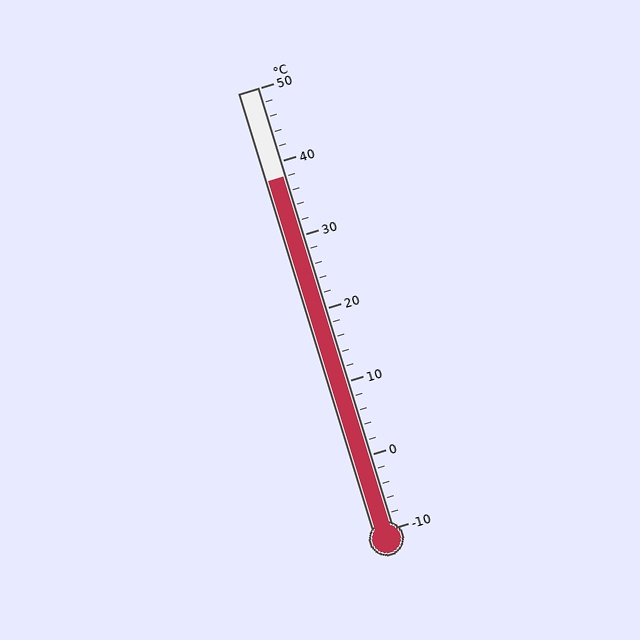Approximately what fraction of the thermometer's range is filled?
The thermometer is filled to approximately 80% of its range.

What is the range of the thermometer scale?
The thermometer scale ranges from -10°C to 50°C.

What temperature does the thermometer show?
The thermometer shows approximately 38°C.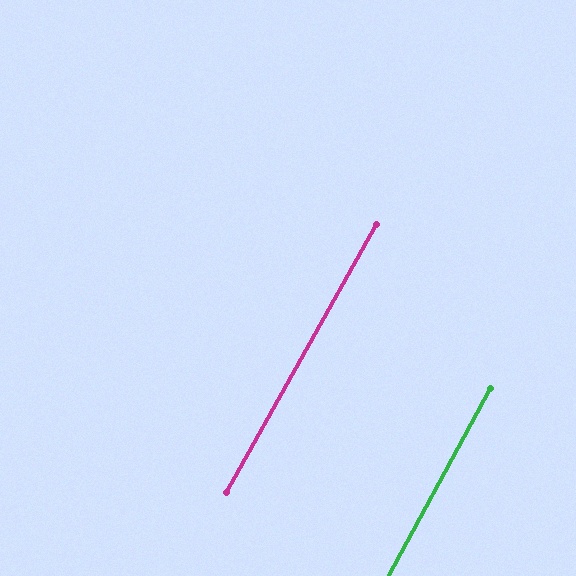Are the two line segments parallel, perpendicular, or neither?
Parallel — their directions differ by only 0.9°.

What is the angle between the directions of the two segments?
Approximately 1 degree.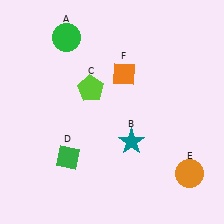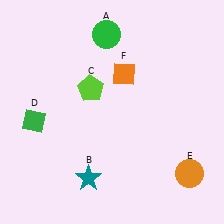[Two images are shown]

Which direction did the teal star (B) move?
The teal star (B) moved left.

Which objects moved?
The objects that moved are: the green circle (A), the teal star (B), the green diamond (D).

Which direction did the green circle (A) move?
The green circle (A) moved right.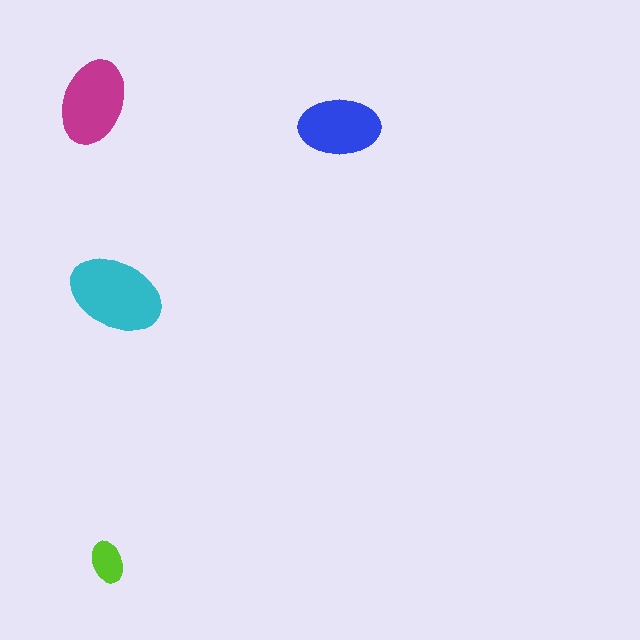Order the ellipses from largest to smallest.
the cyan one, the magenta one, the blue one, the lime one.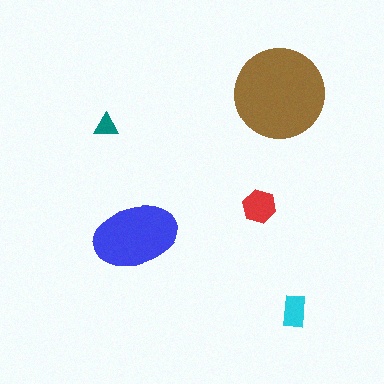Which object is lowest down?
The cyan rectangle is bottommost.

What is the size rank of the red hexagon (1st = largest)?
3rd.